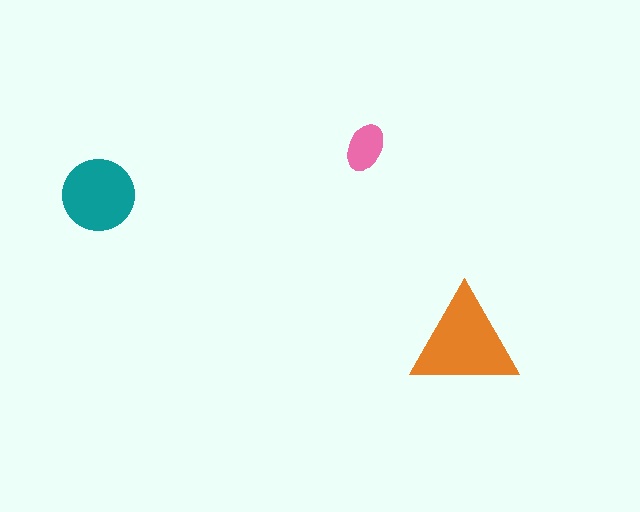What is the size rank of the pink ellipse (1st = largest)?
3rd.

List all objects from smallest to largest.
The pink ellipse, the teal circle, the orange triangle.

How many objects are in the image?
There are 3 objects in the image.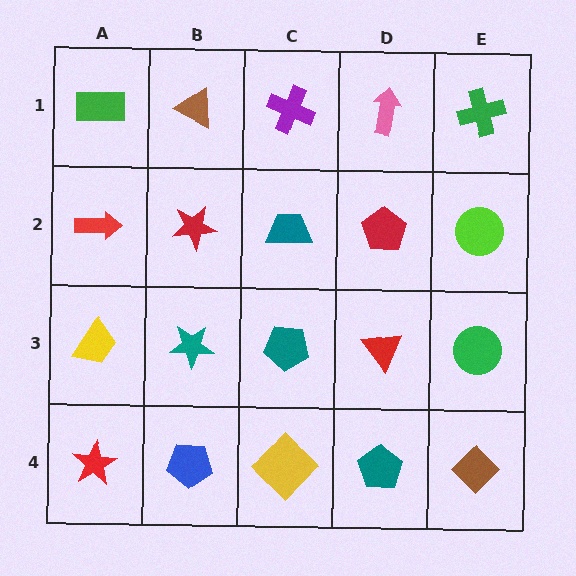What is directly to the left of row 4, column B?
A red star.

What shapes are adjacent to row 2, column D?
A pink arrow (row 1, column D), a red triangle (row 3, column D), a teal trapezoid (row 2, column C), a lime circle (row 2, column E).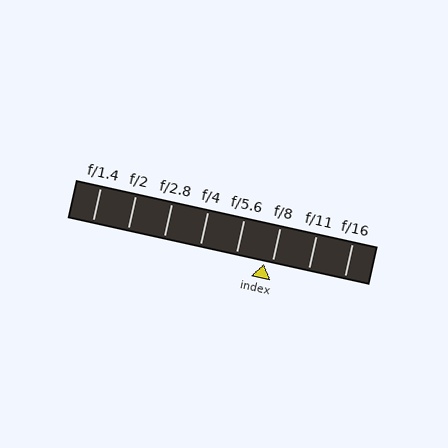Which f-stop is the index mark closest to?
The index mark is closest to f/8.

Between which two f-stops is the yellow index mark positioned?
The index mark is between f/5.6 and f/8.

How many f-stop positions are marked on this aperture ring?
There are 8 f-stop positions marked.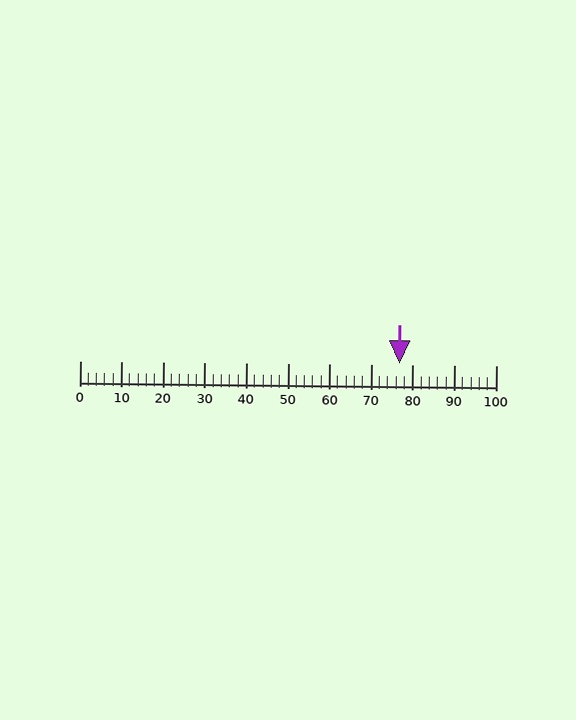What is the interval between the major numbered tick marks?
The major tick marks are spaced 10 units apart.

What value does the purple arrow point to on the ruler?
The purple arrow points to approximately 77.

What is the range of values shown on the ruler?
The ruler shows values from 0 to 100.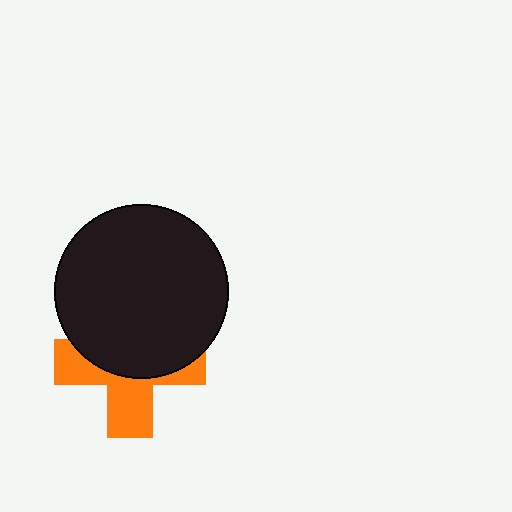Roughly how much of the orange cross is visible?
About half of it is visible (roughly 45%).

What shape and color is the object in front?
The object in front is a black circle.